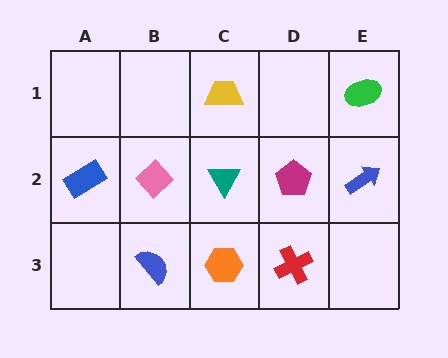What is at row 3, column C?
An orange hexagon.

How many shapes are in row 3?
3 shapes.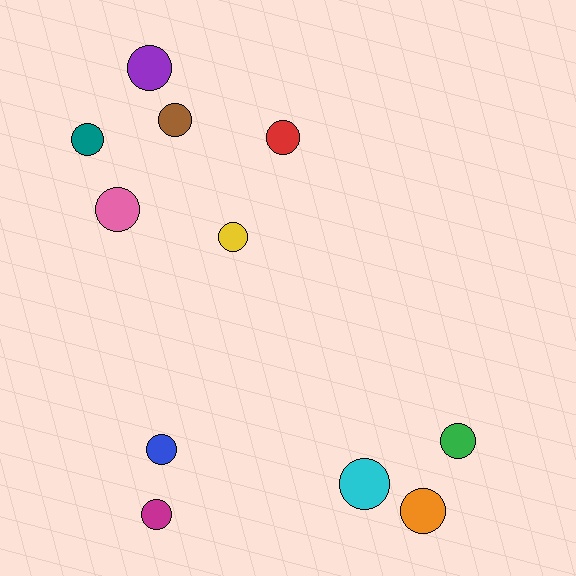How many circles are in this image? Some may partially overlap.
There are 11 circles.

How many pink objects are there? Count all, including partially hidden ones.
There is 1 pink object.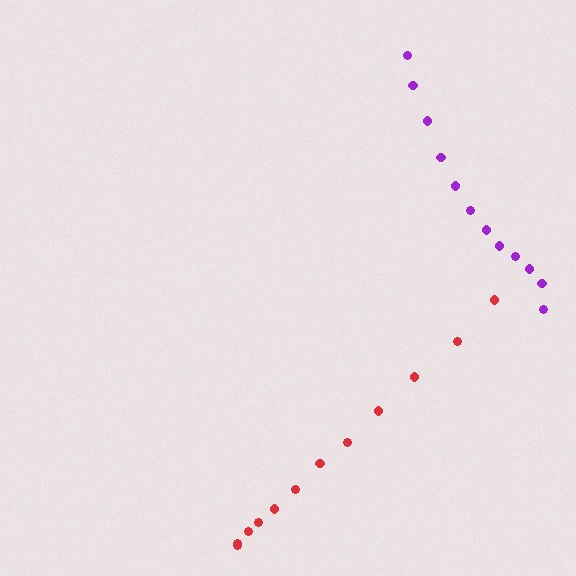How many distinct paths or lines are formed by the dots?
There are 2 distinct paths.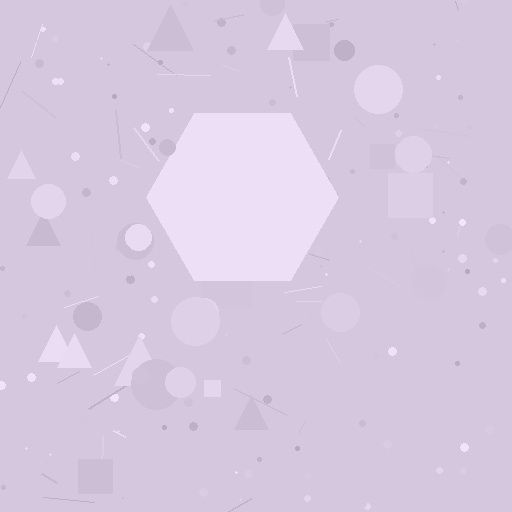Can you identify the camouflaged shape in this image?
The camouflaged shape is a hexagon.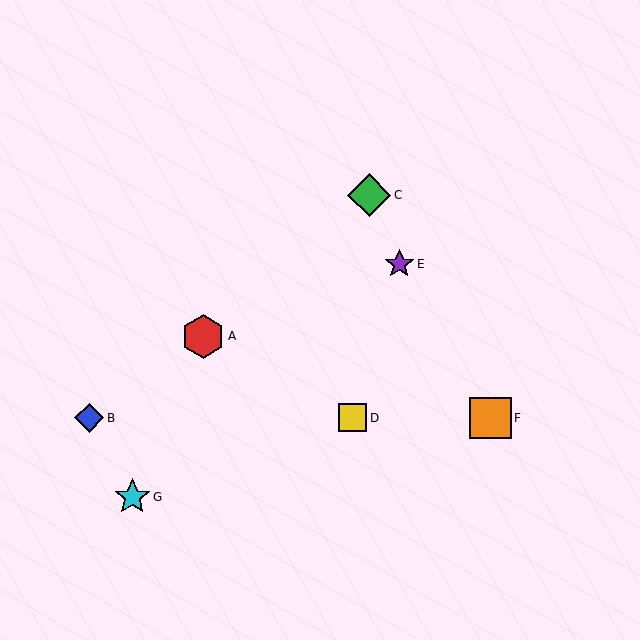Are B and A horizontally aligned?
No, B is at y≈418 and A is at y≈336.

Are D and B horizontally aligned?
Yes, both are at y≈418.